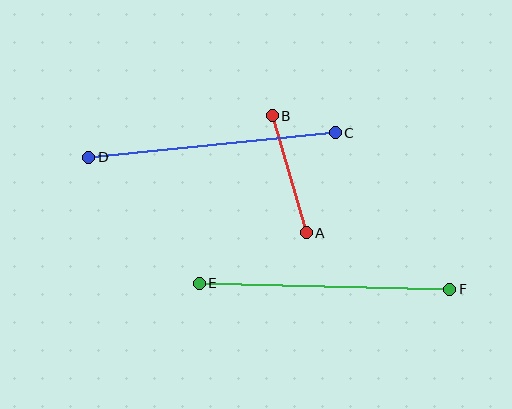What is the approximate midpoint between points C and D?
The midpoint is at approximately (212, 145) pixels.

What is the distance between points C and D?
The distance is approximately 248 pixels.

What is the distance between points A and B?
The distance is approximately 122 pixels.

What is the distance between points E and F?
The distance is approximately 251 pixels.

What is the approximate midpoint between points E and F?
The midpoint is at approximately (324, 286) pixels.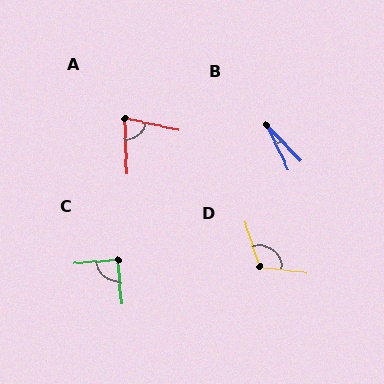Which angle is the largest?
D, at approximately 114 degrees.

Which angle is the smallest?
B, at approximately 17 degrees.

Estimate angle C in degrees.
Approximately 91 degrees.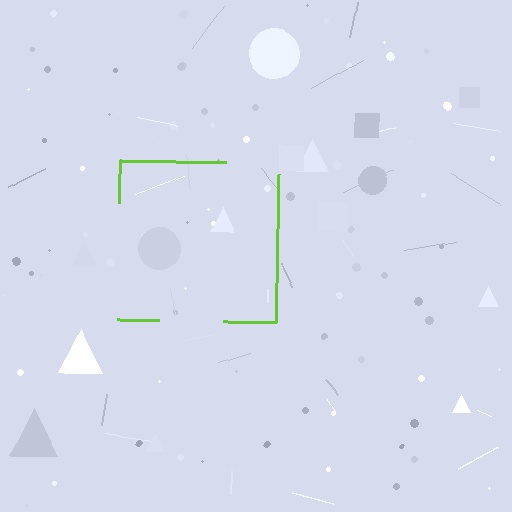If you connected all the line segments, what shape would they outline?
They would outline a square.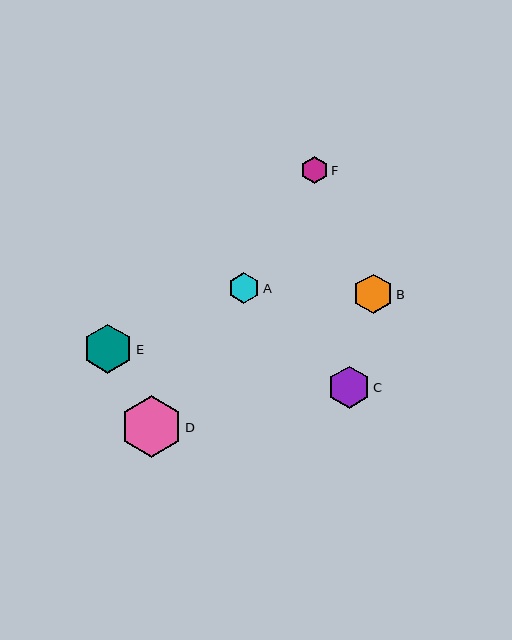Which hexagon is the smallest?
Hexagon F is the smallest with a size of approximately 27 pixels.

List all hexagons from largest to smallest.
From largest to smallest: D, E, C, B, A, F.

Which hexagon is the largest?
Hexagon D is the largest with a size of approximately 62 pixels.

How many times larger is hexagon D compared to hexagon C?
Hexagon D is approximately 1.5 times the size of hexagon C.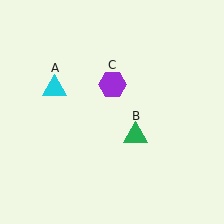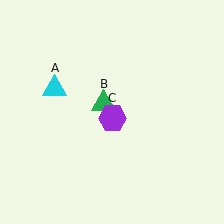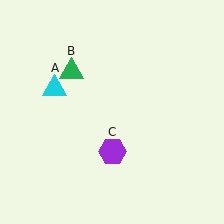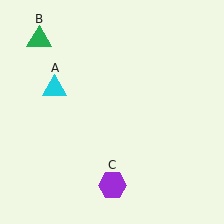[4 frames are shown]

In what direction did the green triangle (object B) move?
The green triangle (object B) moved up and to the left.